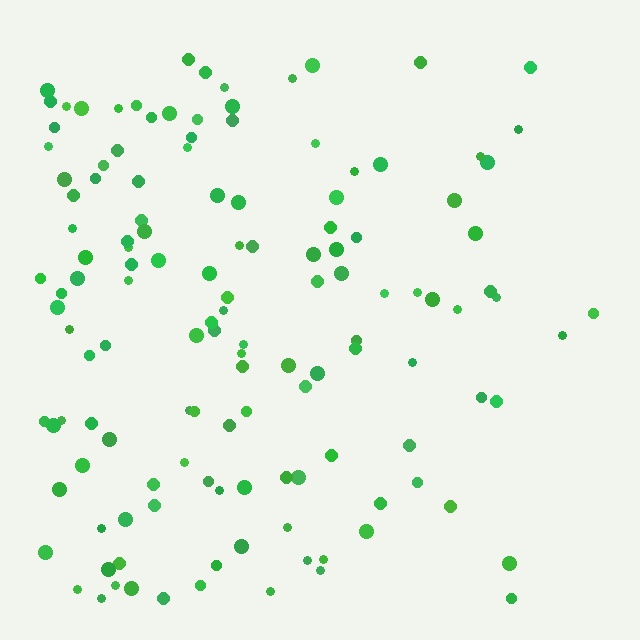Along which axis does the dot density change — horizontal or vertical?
Horizontal.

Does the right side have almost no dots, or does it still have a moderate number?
Still a moderate number, just noticeably fewer than the left.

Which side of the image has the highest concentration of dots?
The left.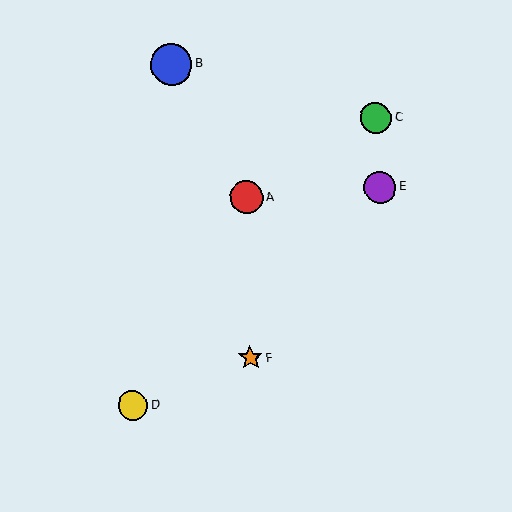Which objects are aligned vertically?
Objects A, F are aligned vertically.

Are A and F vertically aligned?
Yes, both are at x≈246.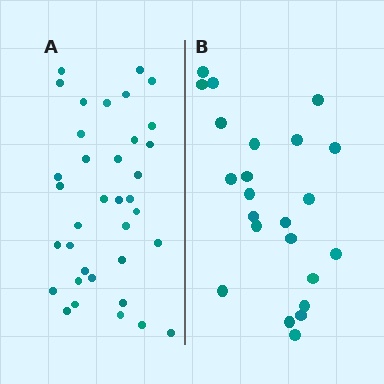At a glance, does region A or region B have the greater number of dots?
Region A (the left region) has more dots.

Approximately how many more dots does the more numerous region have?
Region A has approximately 15 more dots than region B.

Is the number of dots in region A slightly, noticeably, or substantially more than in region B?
Region A has substantially more. The ratio is roughly 1.6 to 1.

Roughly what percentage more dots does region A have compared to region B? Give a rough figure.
About 55% more.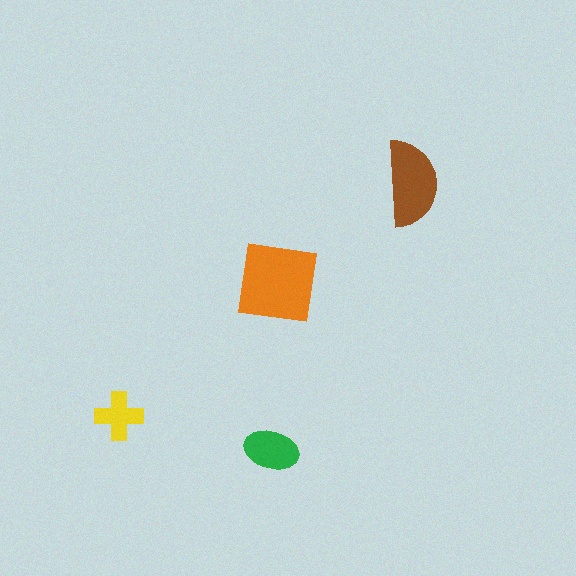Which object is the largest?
The orange square.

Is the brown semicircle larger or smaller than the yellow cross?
Larger.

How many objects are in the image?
There are 4 objects in the image.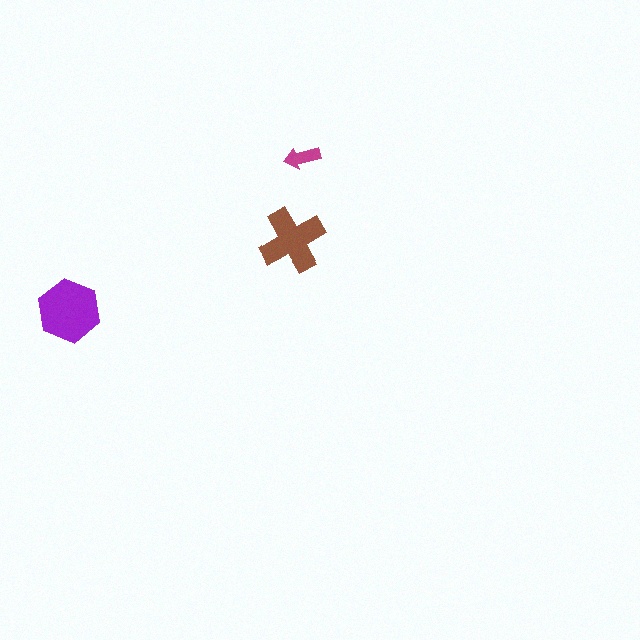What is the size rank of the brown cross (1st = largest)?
2nd.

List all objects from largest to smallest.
The purple hexagon, the brown cross, the magenta arrow.